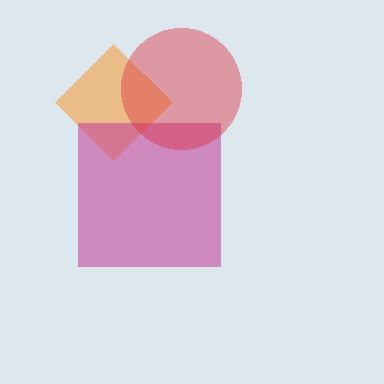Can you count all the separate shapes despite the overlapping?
Yes, there are 3 separate shapes.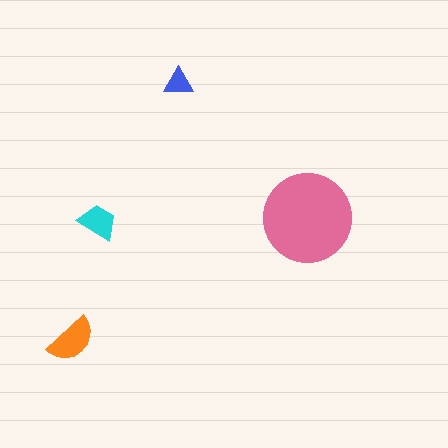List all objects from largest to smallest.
The pink circle, the orange semicircle, the cyan trapezoid, the blue triangle.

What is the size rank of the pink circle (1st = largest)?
1st.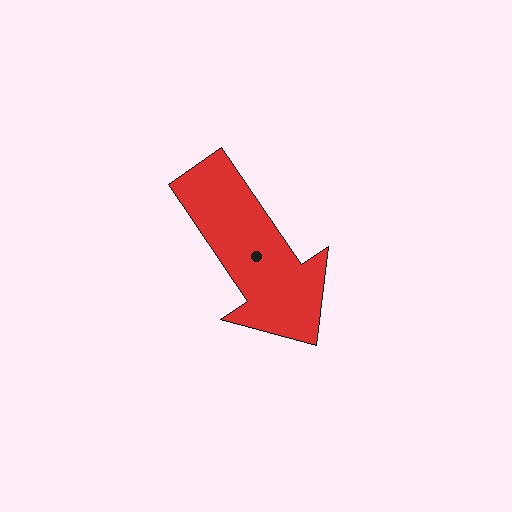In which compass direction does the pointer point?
Southeast.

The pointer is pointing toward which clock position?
Roughly 5 o'clock.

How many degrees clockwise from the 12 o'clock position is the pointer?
Approximately 146 degrees.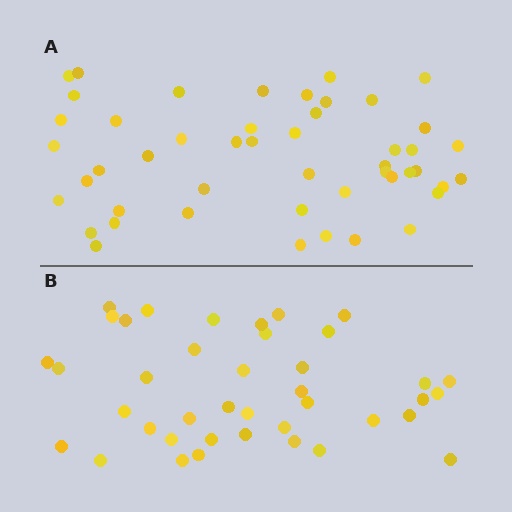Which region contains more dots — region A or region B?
Region A (the top region) has more dots.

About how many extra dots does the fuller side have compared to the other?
Region A has roughly 8 or so more dots than region B.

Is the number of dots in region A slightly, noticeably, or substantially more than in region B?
Region A has only slightly more — the two regions are fairly close. The ratio is roughly 1.2 to 1.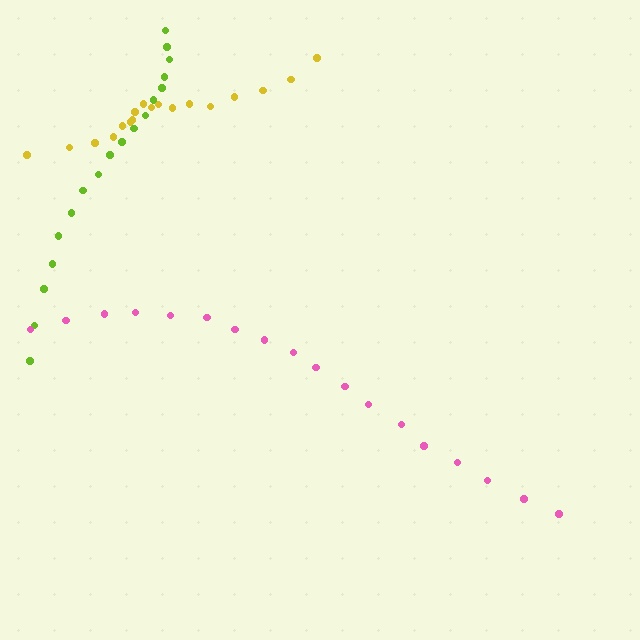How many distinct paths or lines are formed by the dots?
There are 3 distinct paths.